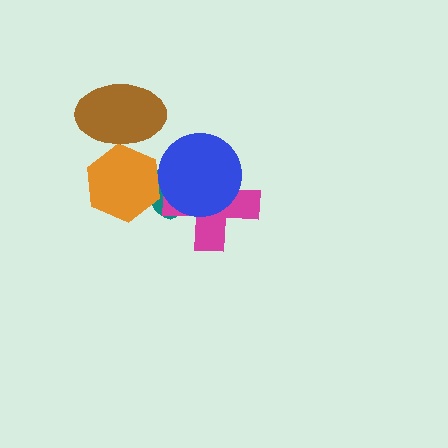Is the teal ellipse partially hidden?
Yes, it is partially covered by another shape.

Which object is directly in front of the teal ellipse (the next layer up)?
The orange hexagon is directly in front of the teal ellipse.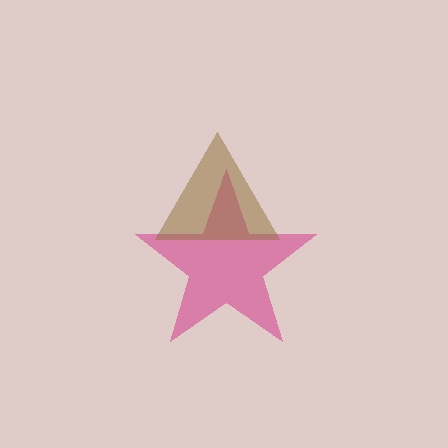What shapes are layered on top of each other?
The layered shapes are: a magenta star, a brown triangle.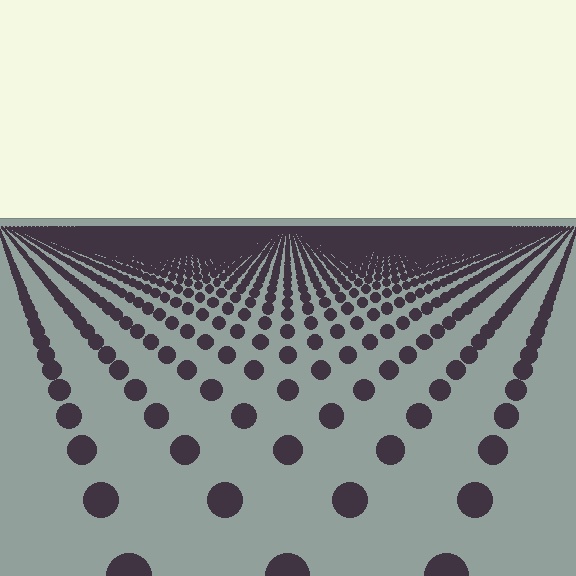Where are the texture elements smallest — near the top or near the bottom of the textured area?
Near the top.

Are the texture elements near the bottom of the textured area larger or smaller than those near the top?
Larger. Near the bottom, elements are closer to the viewer and appear at a bigger on-screen size.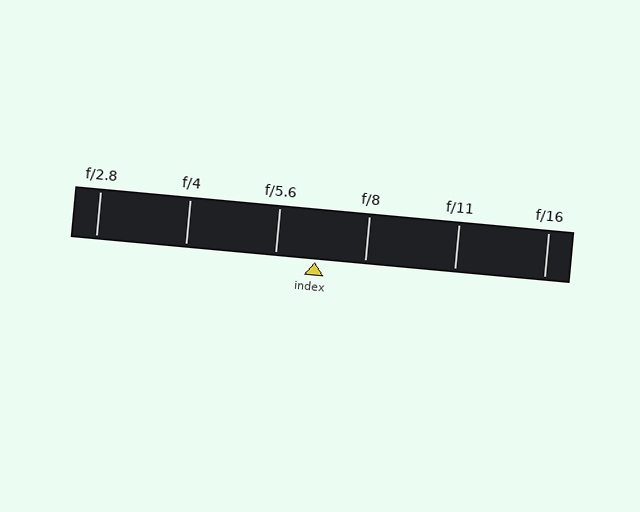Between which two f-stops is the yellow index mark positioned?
The index mark is between f/5.6 and f/8.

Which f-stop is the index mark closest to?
The index mark is closest to f/5.6.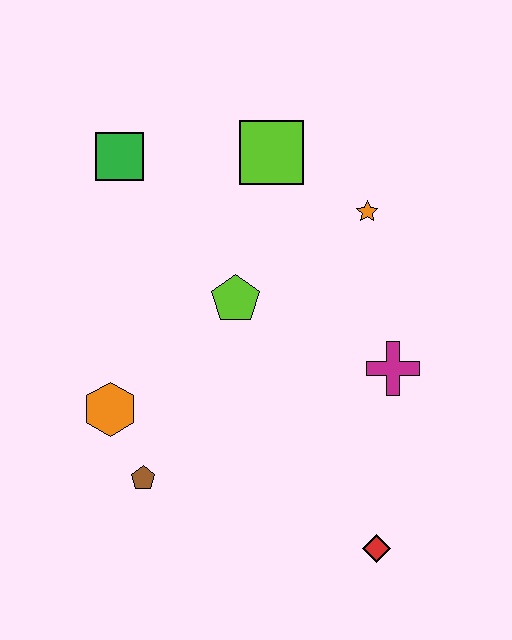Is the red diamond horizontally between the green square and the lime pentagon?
No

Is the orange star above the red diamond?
Yes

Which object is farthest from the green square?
The red diamond is farthest from the green square.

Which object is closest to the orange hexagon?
The brown pentagon is closest to the orange hexagon.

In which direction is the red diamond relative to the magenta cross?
The red diamond is below the magenta cross.